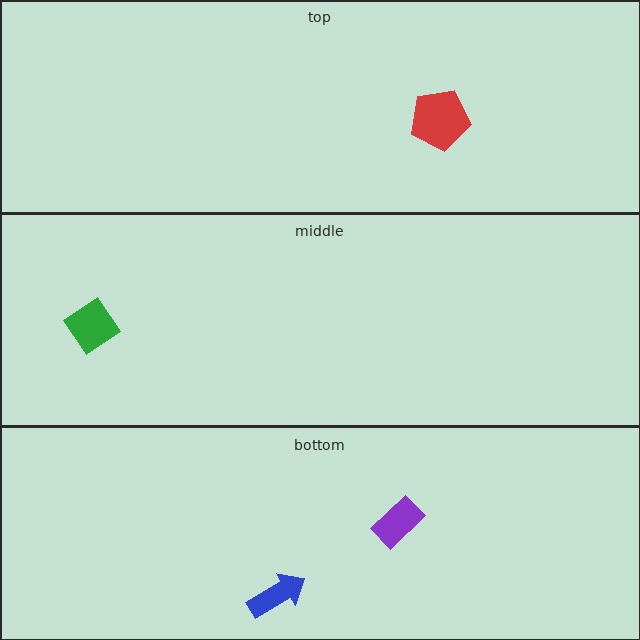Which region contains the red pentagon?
The top region.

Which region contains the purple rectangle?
The bottom region.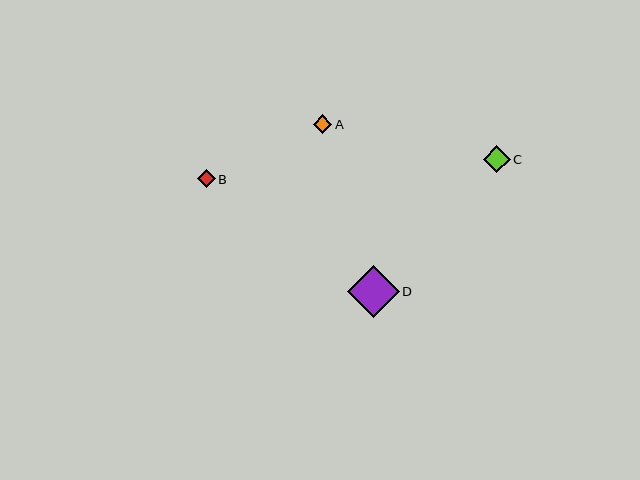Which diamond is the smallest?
Diamond B is the smallest with a size of approximately 17 pixels.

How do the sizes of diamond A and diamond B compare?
Diamond A and diamond B are approximately the same size.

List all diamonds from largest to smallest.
From largest to smallest: D, C, A, B.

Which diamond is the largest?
Diamond D is the largest with a size of approximately 52 pixels.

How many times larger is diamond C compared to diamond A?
Diamond C is approximately 1.5 times the size of diamond A.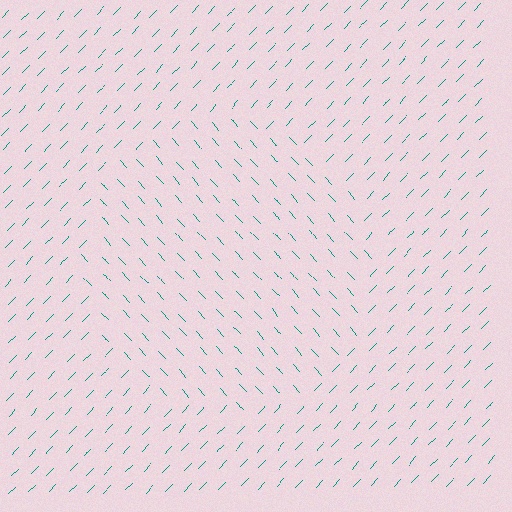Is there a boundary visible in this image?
Yes, there is a texture boundary formed by a change in line orientation.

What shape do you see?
I see a circle.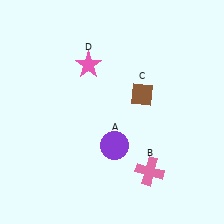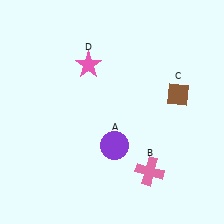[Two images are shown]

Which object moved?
The brown diamond (C) moved right.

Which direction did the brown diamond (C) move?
The brown diamond (C) moved right.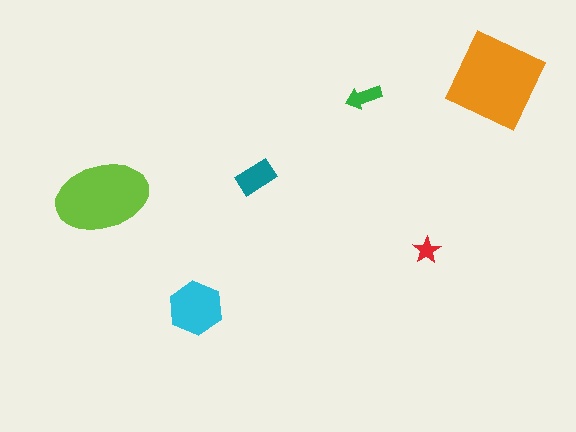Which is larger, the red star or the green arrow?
The green arrow.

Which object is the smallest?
The red star.